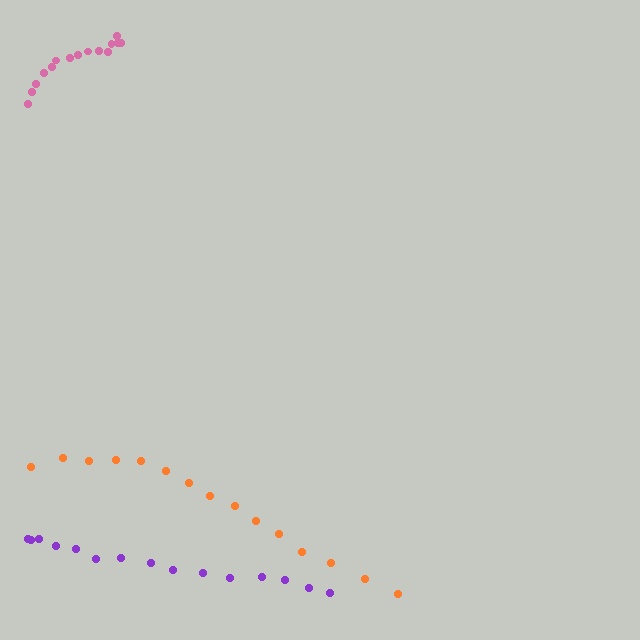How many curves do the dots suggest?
There are 3 distinct paths.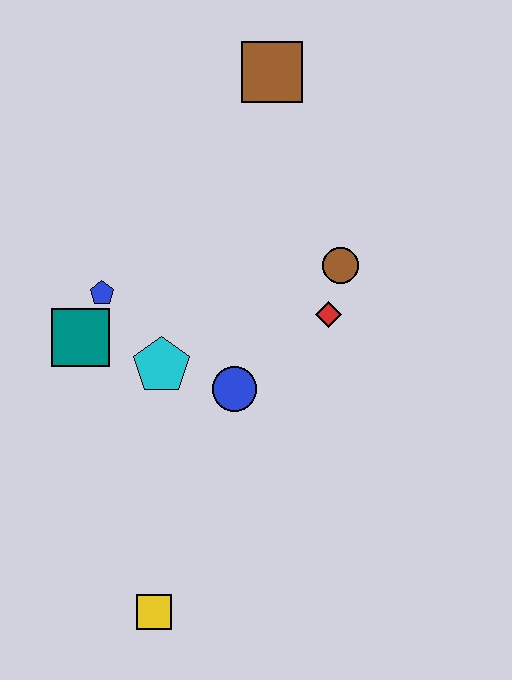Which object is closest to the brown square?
The brown circle is closest to the brown square.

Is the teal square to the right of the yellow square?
No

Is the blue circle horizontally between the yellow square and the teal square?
No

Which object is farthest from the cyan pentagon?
The brown square is farthest from the cyan pentagon.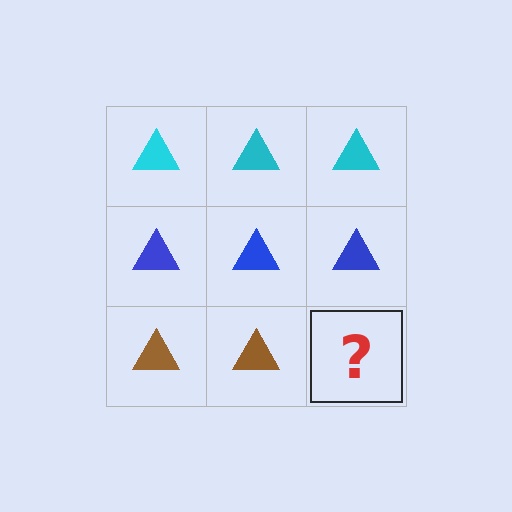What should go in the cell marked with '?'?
The missing cell should contain a brown triangle.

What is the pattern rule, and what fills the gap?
The rule is that each row has a consistent color. The gap should be filled with a brown triangle.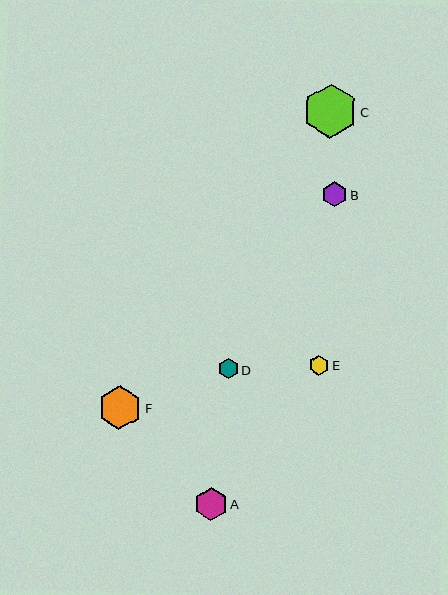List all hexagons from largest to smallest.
From largest to smallest: C, F, A, B, D, E.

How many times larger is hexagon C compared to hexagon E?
Hexagon C is approximately 2.7 times the size of hexagon E.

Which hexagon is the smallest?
Hexagon E is the smallest with a size of approximately 20 pixels.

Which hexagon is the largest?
Hexagon C is the largest with a size of approximately 54 pixels.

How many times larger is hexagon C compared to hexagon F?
Hexagon C is approximately 1.2 times the size of hexagon F.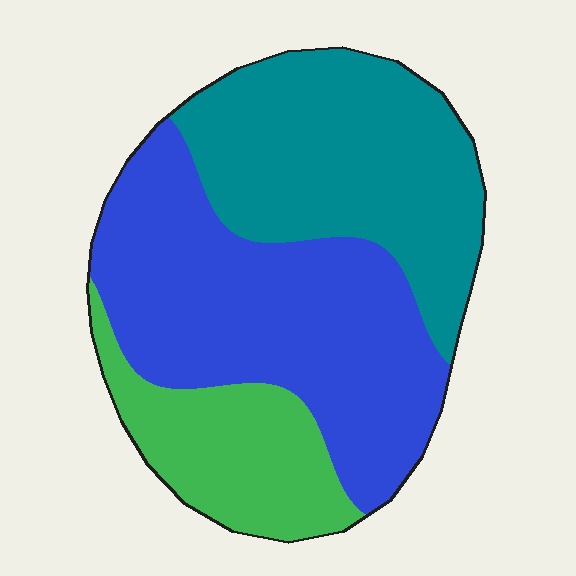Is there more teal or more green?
Teal.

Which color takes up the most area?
Blue, at roughly 45%.